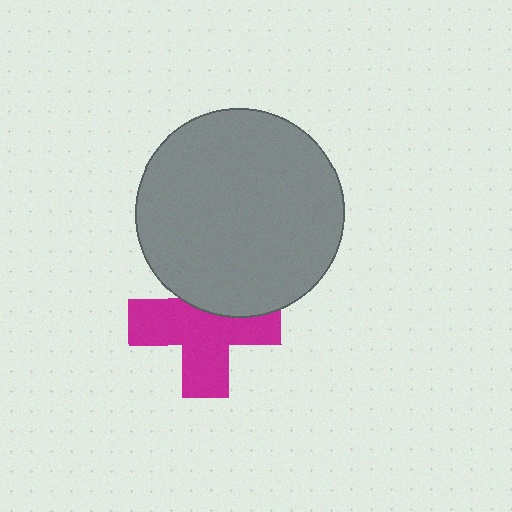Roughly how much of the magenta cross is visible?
Most of it is visible (roughly 67%).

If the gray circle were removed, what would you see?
You would see the complete magenta cross.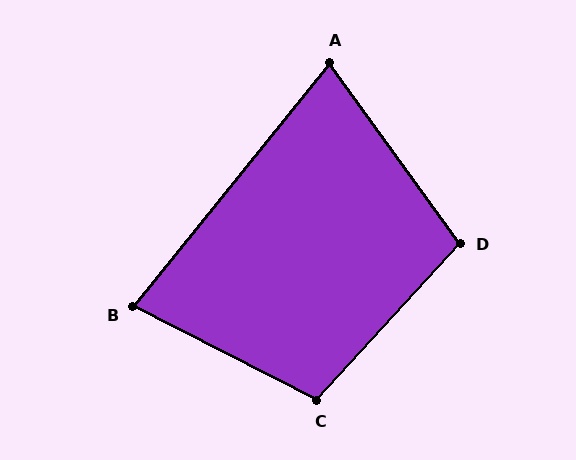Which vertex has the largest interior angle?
C, at approximately 105 degrees.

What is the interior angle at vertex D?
Approximately 102 degrees (obtuse).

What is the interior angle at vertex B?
Approximately 78 degrees (acute).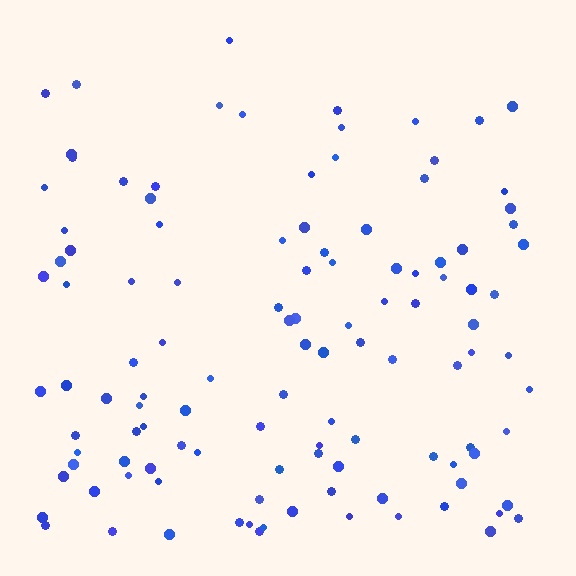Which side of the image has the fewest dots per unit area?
The top.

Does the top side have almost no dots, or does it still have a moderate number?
Still a moderate number, just noticeably fewer than the bottom.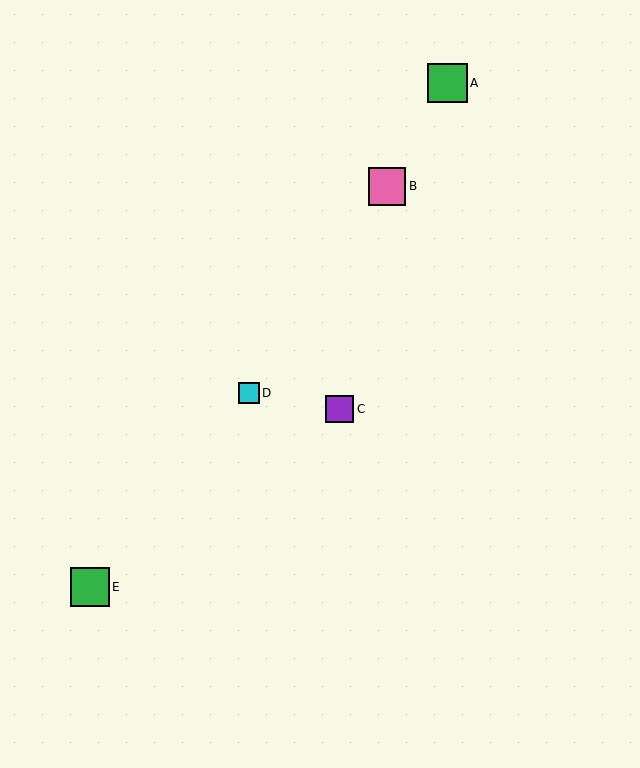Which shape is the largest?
The green square (labeled A) is the largest.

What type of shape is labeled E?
Shape E is a green square.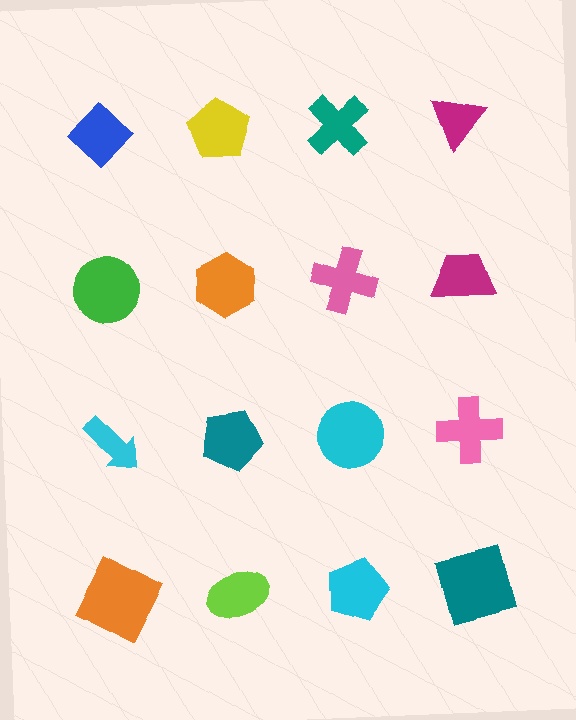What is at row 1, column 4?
A magenta triangle.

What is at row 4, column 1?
An orange square.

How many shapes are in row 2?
4 shapes.